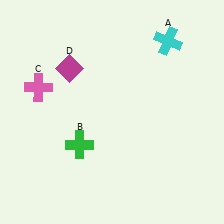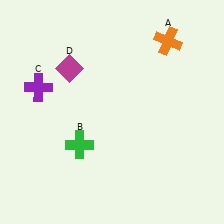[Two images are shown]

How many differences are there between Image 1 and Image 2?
There are 2 differences between the two images.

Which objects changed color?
A changed from cyan to orange. C changed from pink to purple.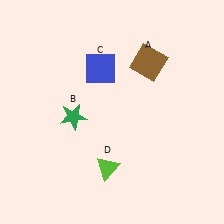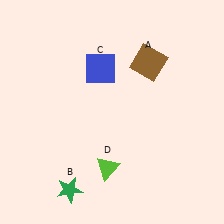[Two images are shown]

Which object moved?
The green star (B) moved down.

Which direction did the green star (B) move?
The green star (B) moved down.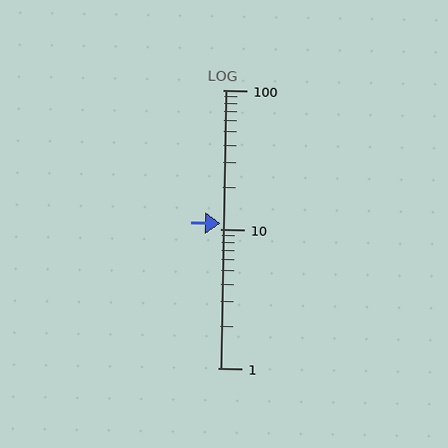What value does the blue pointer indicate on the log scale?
The pointer indicates approximately 11.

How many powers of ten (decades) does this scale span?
The scale spans 2 decades, from 1 to 100.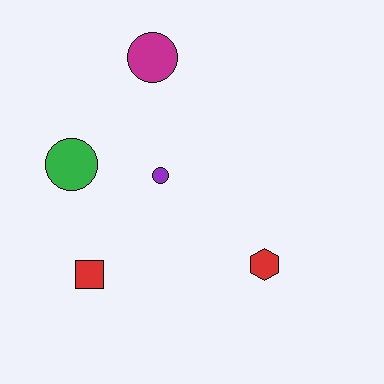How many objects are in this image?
There are 5 objects.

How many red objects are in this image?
There are 2 red objects.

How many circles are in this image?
There are 3 circles.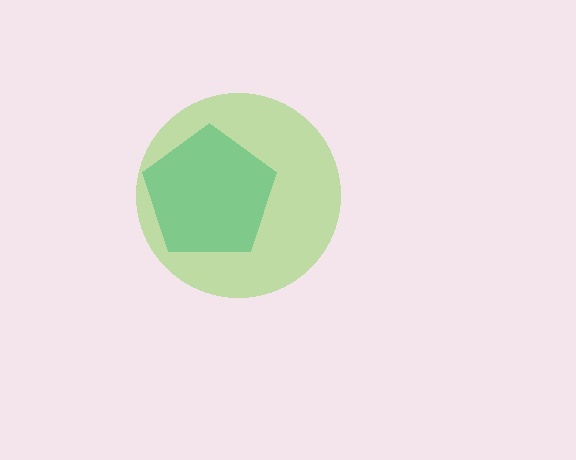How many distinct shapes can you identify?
There are 2 distinct shapes: a teal pentagon, a lime circle.